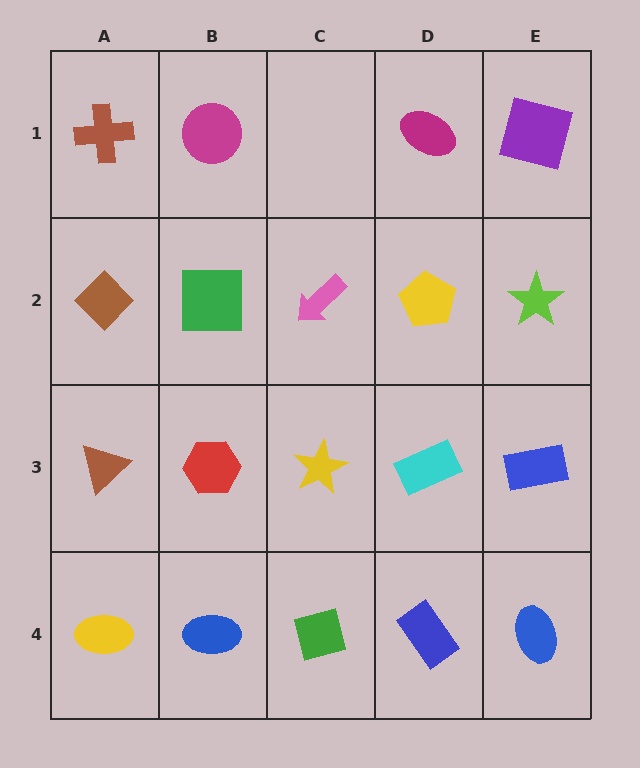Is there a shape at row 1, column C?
No, that cell is empty.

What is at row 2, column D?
A yellow pentagon.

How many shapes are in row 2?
5 shapes.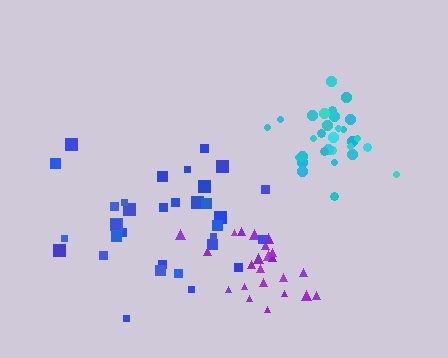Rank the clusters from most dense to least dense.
cyan, purple, blue.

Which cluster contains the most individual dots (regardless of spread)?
Blue (33).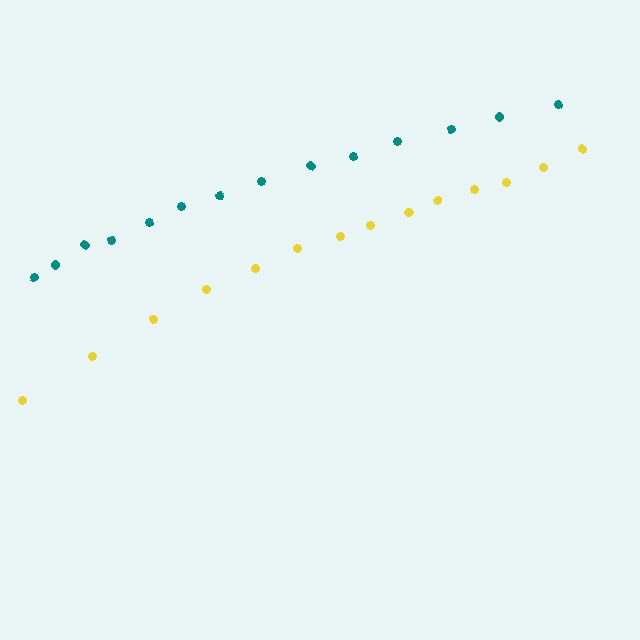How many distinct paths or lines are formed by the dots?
There are 2 distinct paths.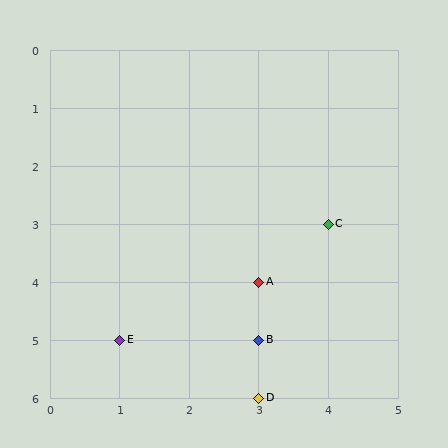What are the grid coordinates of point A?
Point A is at grid coordinates (3, 4).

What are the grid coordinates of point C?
Point C is at grid coordinates (4, 3).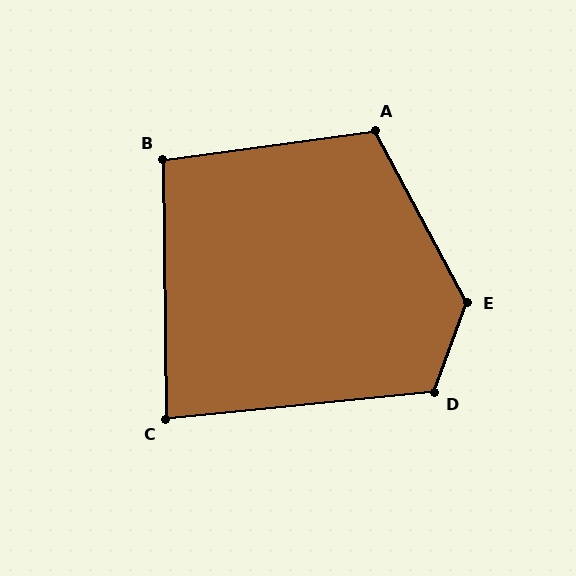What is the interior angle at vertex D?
Approximately 116 degrees (obtuse).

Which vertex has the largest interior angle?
E, at approximately 132 degrees.